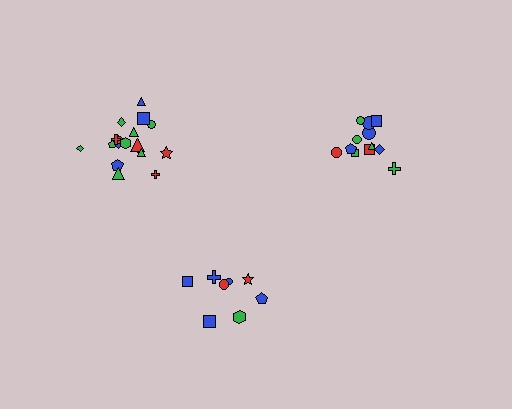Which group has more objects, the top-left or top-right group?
The top-left group.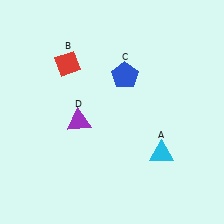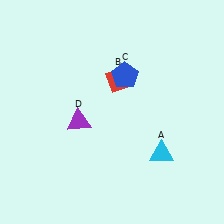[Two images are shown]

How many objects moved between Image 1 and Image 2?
1 object moved between the two images.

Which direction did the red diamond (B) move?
The red diamond (B) moved right.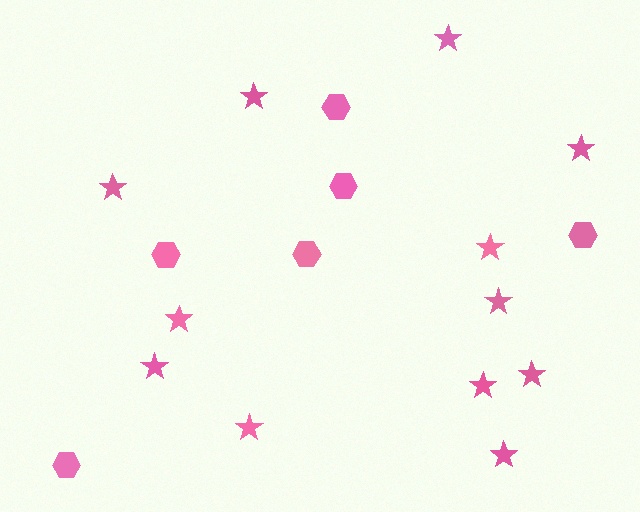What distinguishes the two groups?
There are 2 groups: one group of hexagons (6) and one group of stars (12).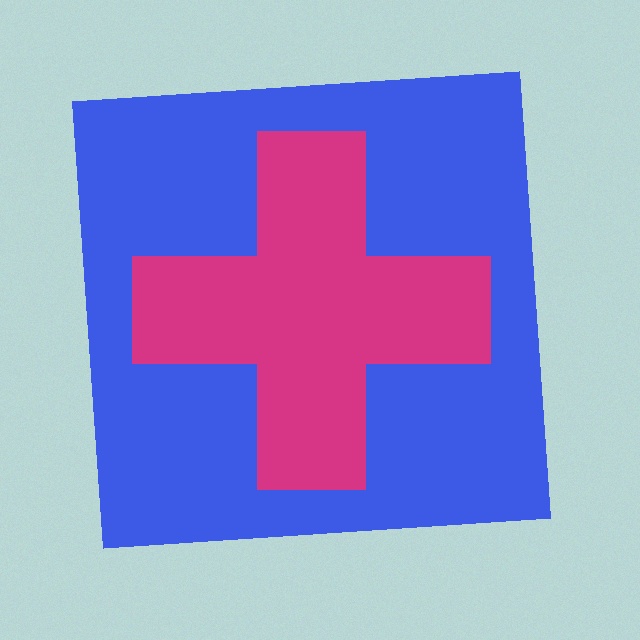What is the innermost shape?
The magenta cross.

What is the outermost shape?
The blue square.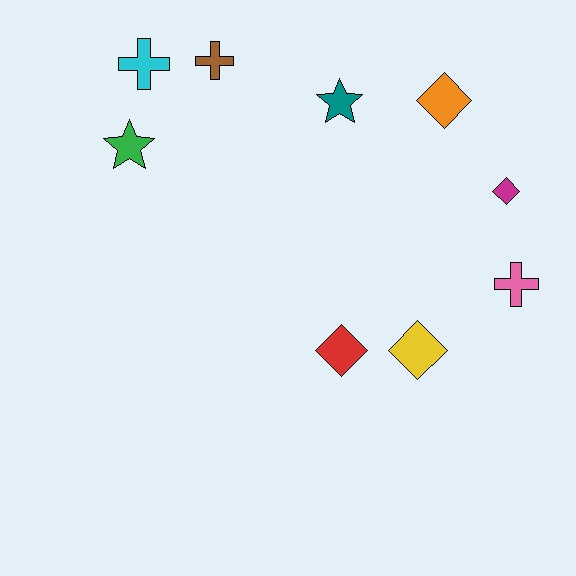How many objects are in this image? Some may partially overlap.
There are 9 objects.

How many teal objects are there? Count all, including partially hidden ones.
There is 1 teal object.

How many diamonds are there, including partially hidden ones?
There are 4 diamonds.